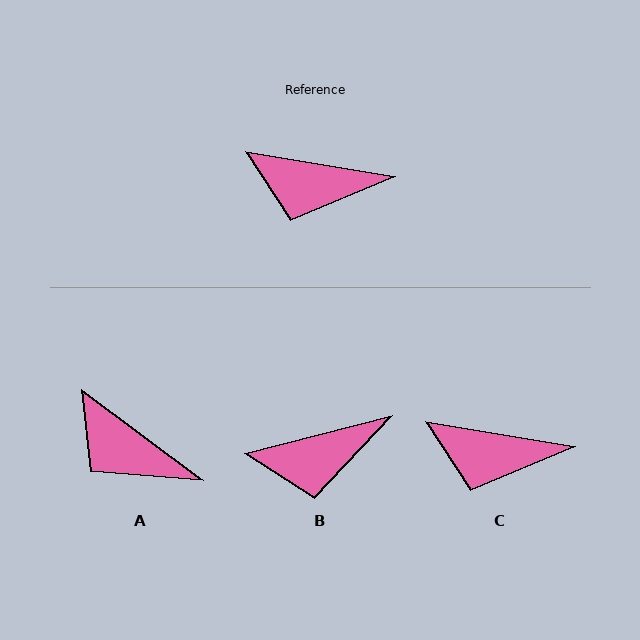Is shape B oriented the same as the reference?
No, it is off by about 24 degrees.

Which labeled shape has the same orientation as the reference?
C.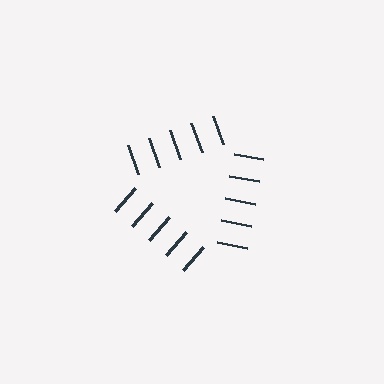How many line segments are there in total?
15 — 5 along each of the 3 edges.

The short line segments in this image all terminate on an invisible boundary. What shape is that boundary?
An illusory triangle — the line segments terminate on its edges but no continuous stroke is drawn.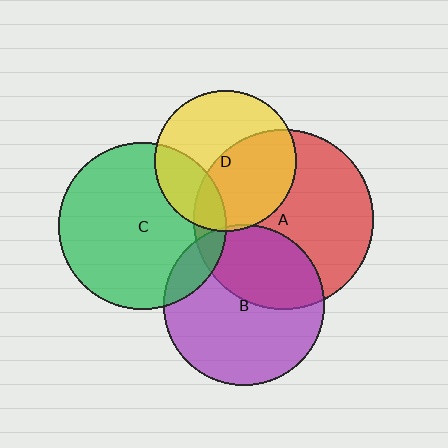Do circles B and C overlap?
Yes.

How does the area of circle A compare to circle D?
Approximately 1.6 times.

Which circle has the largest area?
Circle A (red).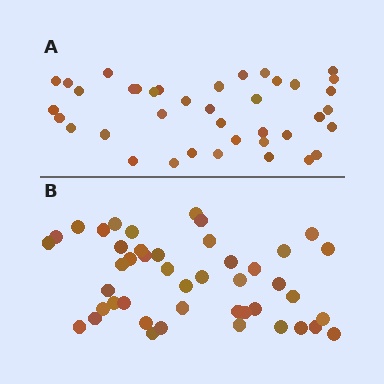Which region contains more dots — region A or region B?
Region B (the bottom region) has more dots.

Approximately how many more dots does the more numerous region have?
Region B has about 6 more dots than region A.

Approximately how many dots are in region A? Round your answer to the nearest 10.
About 40 dots. (The exact count is 39, which rounds to 40.)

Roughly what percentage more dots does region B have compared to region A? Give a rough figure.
About 15% more.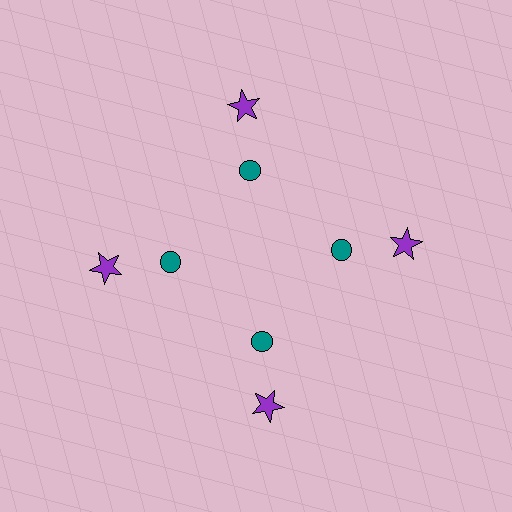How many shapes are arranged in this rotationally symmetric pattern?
There are 8 shapes, arranged in 4 groups of 2.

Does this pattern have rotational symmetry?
Yes, this pattern has 4-fold rotational symmetry. It looks the same after rotating 90 degrees around the center.